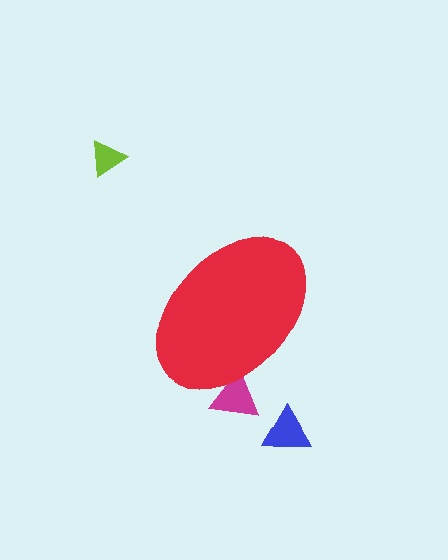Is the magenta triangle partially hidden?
Yes, the magenta triangle is partially hidden behind the red ellipse.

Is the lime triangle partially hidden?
No, the lime triangle is fully visible.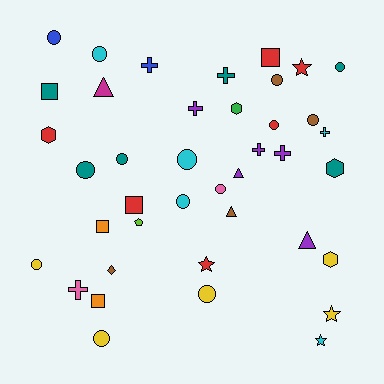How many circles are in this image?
There are 14 circles.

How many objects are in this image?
There are 40 objects.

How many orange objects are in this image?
There are 2 orange objects.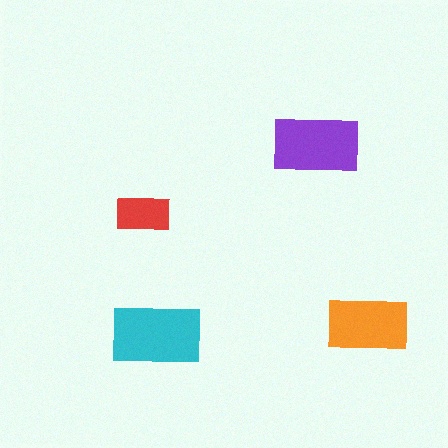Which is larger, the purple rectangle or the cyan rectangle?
The cyan one.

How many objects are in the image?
There are 4 objects in the image.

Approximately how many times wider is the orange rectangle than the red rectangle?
About 1.5 times wider.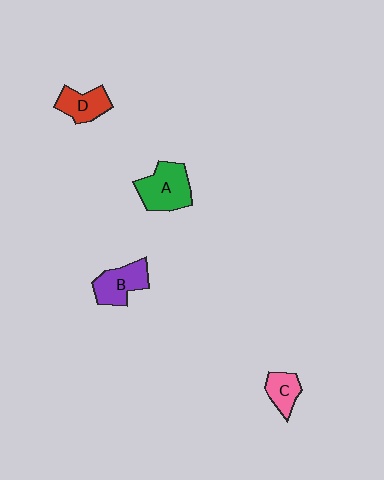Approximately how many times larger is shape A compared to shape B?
Approximately 1.2 times.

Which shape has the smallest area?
Shape C (pink).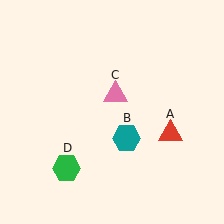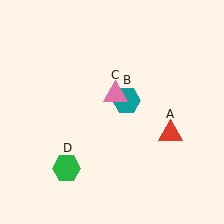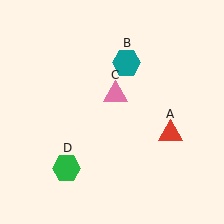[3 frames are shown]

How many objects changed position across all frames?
1 object changed position: teal hexagon (object B).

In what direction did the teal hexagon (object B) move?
The teal hexagon (object B) moved up.